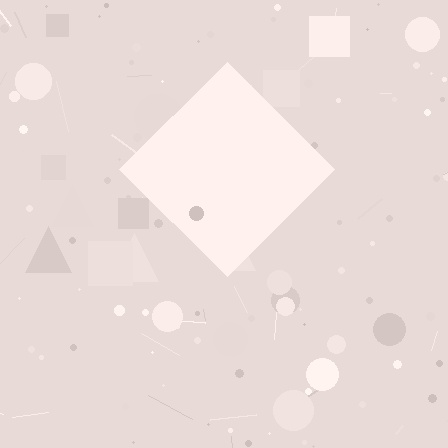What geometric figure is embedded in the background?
A diamond is embedded in the background.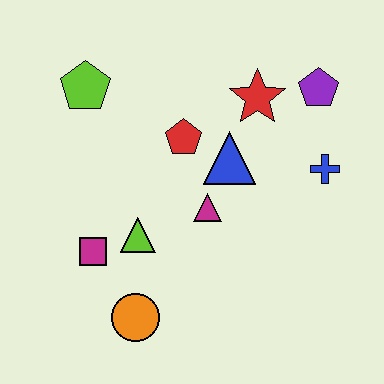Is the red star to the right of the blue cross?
No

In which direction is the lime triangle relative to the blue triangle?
The lime triangle is to the left of the blue triangle.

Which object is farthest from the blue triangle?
The orange circle is farthest from the blue triangle.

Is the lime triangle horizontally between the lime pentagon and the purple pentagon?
Yes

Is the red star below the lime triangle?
No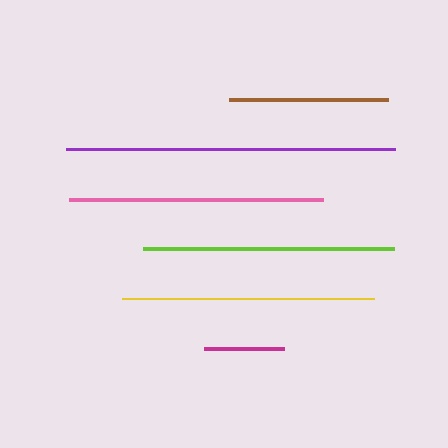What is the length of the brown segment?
The brown segment is approximately 158 pixels long.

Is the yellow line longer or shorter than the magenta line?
The yellow line is longer than the magenta line.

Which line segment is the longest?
The purple line is the longest at approximately 329 pixels.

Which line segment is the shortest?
The magenta line is the shortest at approximately 79 pixels.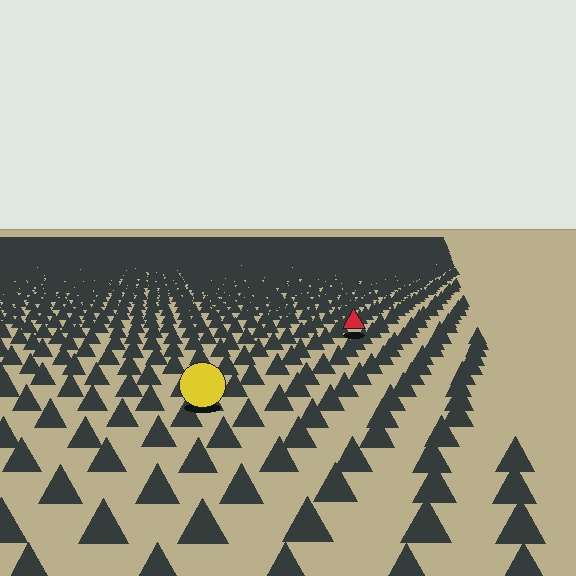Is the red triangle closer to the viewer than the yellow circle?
No. The yellow circle is closer — you can tell from the texture gradient: the ground texture is coarser near it.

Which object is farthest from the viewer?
The red triangle is farthest from the viewer. It appears smaller and the ground texture around it is denser.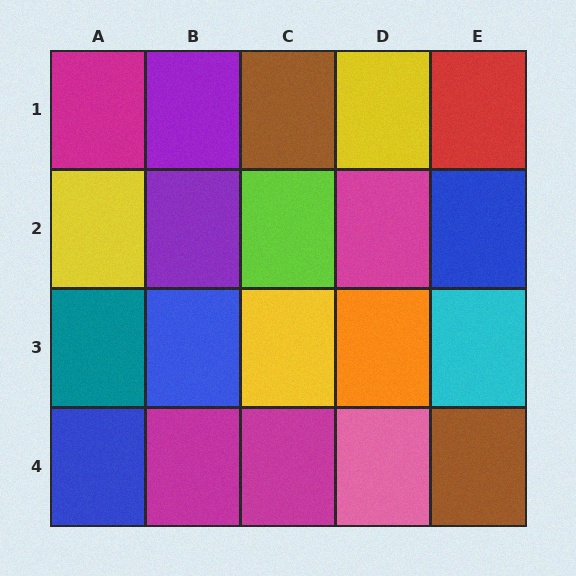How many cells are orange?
1 cell is orange.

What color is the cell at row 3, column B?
Blue.